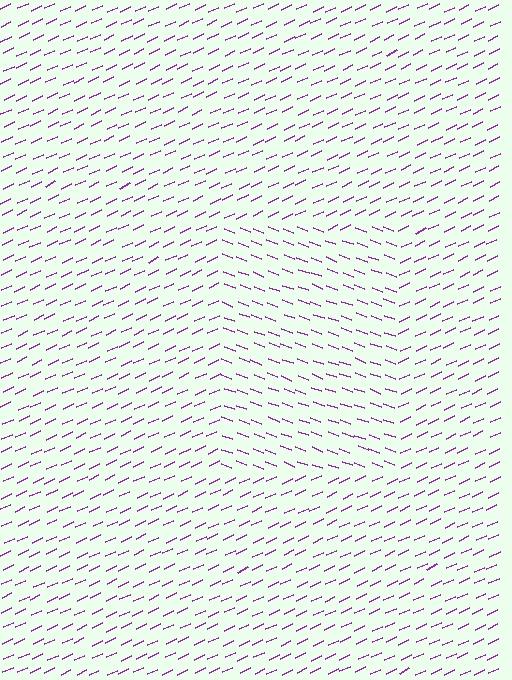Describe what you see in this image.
The image is filled with small purple line segments. A rectangle region in the image has lines oriented differently from the surrounding lines, creating a visible texture boundary.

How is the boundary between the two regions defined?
The boundary is defined purely by a change in line orientation (approximately 45 degrees difference). All lines are the same color and thickness.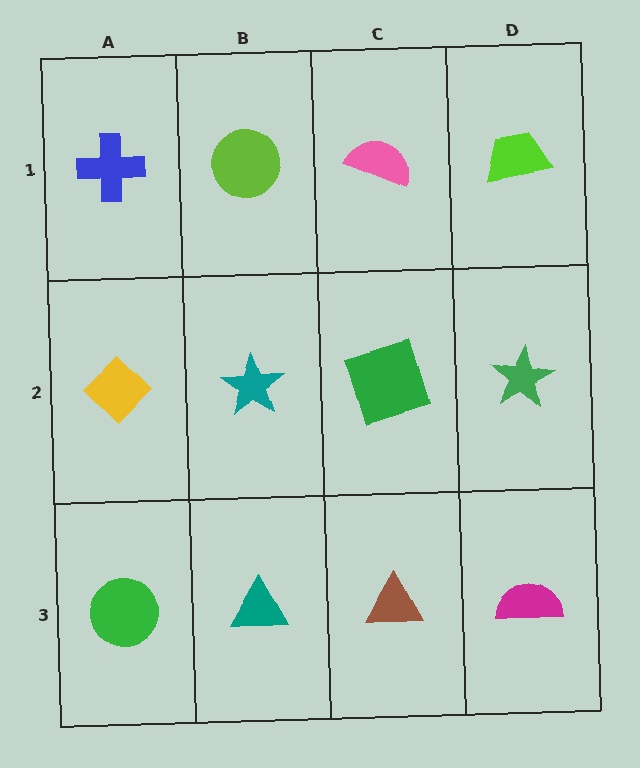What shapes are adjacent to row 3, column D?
A green star (row 2, column D), a brown triangle (row 3, column C).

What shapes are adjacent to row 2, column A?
A blue cross (row 1, column A), a green circle (row 3, column A), a teal star (row 2, column B).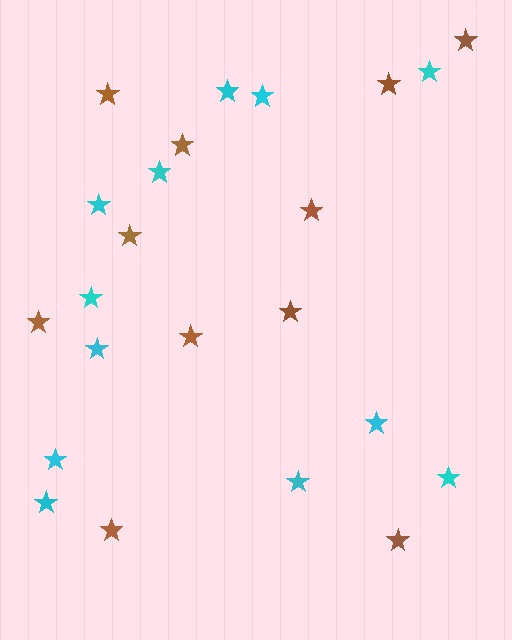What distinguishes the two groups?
There are 2 groups: one group of brown stars (11) and one group of cyan stars (12).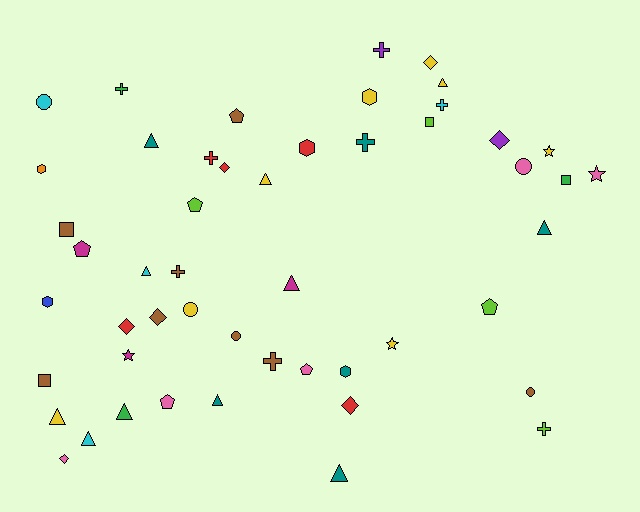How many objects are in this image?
There are 50 objects.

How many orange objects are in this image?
There is 1 orange object.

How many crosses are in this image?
There are 8 crosses.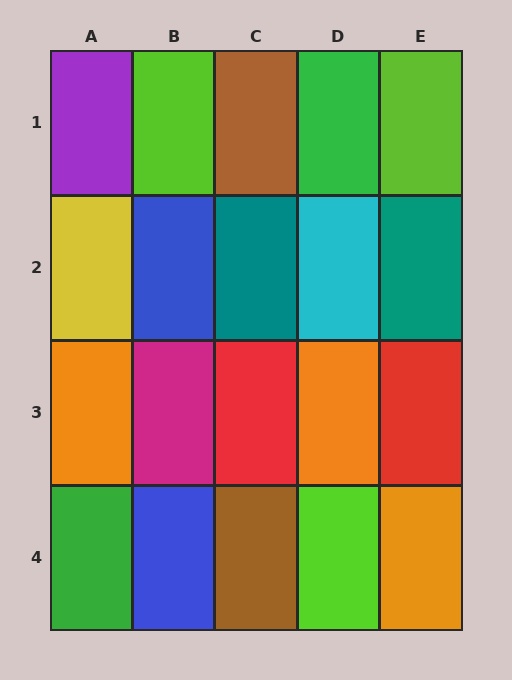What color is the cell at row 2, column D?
Cyan.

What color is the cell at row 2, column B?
Blue.